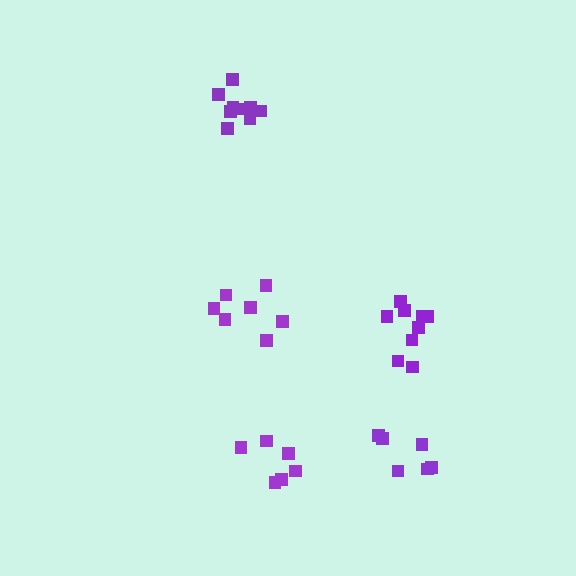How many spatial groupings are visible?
There are 5 spatial groupings.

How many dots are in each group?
Group 1: 6 dots, Group 2: 9 dots, Group 3: 7 dots, Group 4: 9 dots, Group 5: 6 dots (37 total).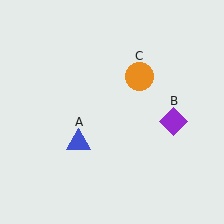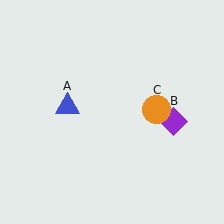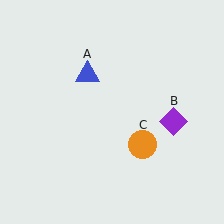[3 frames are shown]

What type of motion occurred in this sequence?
The blue triangle (object A), orange circle (object C) rotated clockwise around the center of the scene.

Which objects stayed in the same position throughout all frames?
Purple diamond (object B) remained stationary.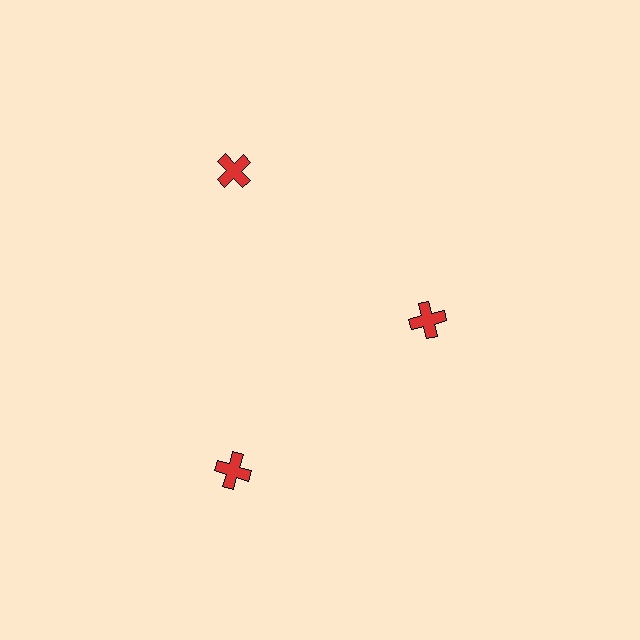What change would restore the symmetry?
The symmetry would be restored by moving it outward, back onto the ring so that all 3 crosses sit at equal angles and equal distance from the center.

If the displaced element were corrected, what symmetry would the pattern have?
It would have 3-fold rotational symmetry — the pattern would map onto itself every 120 degrees.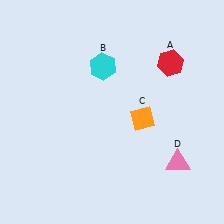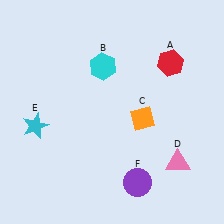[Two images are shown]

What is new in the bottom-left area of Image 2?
A cyan star (E) was added in the bottom-left area of Image 2.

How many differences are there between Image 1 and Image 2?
There are 2 differences between the two images.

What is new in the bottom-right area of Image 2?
A purple circle (F) was added in the bottom-right area of Image 2.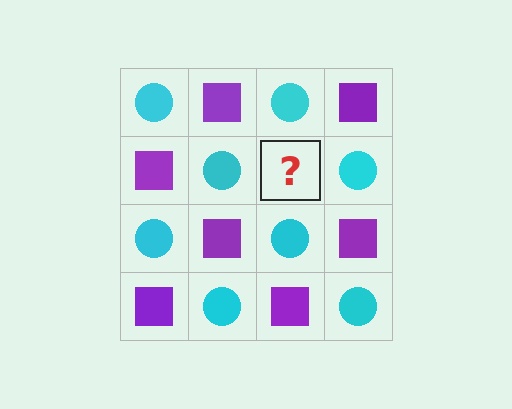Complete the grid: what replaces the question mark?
The question mark should be replaced with a purple square.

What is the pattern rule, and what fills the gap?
The rule is that it alternates cyan circle and purple square in a checkerboard pattern. The gap should be filled with a purple square.